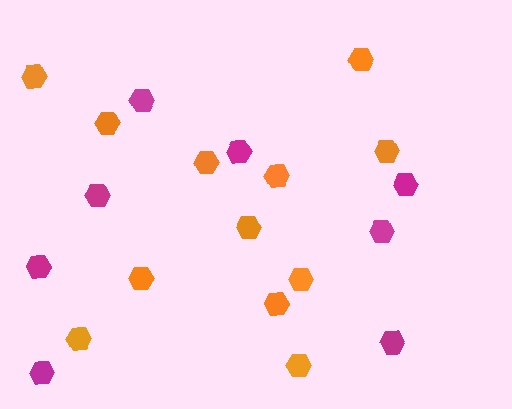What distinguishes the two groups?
There are 2 groups: one group of orange hexagons (12) and one group of magenta hexagons (8).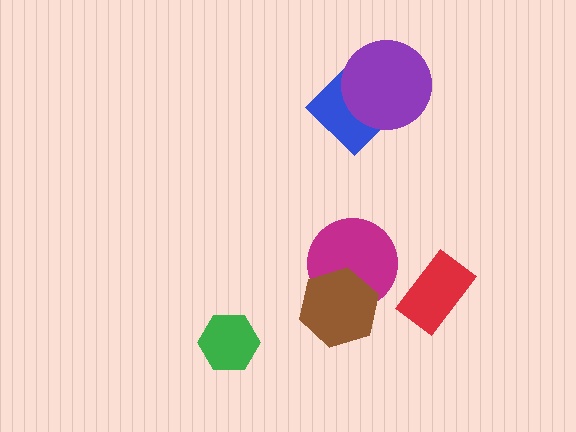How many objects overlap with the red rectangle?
0 objects overlap with the red rectangle.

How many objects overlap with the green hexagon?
0 objects overlap with the green hexagon.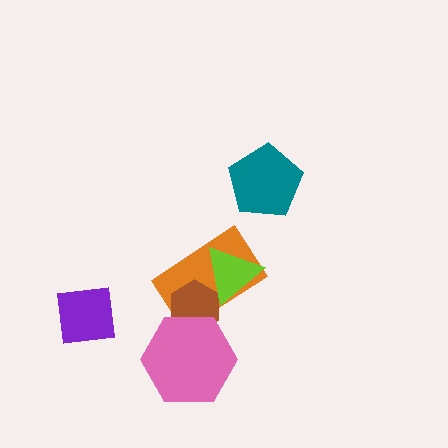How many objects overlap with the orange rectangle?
3 objects overlap with the orange rectangle.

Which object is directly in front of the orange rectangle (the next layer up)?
The brown hexagon is directly in front of the orange rectangle.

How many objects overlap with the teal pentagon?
0 objects overlap with the teal pentagon.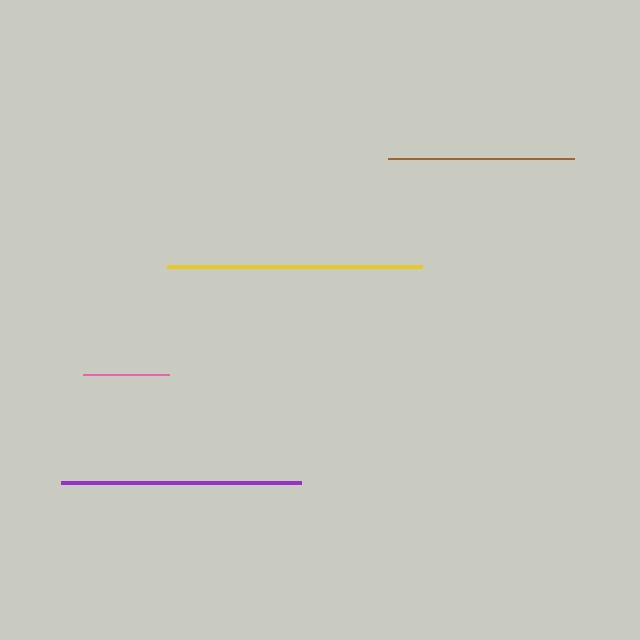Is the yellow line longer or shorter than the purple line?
The yellow line is longer than the purple line.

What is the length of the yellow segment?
The yellow segment is approximately 255 pixels long.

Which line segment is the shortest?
The pink line is the shortest at approximately 86 pixels.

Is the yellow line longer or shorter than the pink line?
The yellow line is longer than the pink line.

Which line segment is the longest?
The yellow line is the longest at approximately 255 pixels.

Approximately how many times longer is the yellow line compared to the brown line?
The yellow line is approximately 1.4 times the length of the brown line.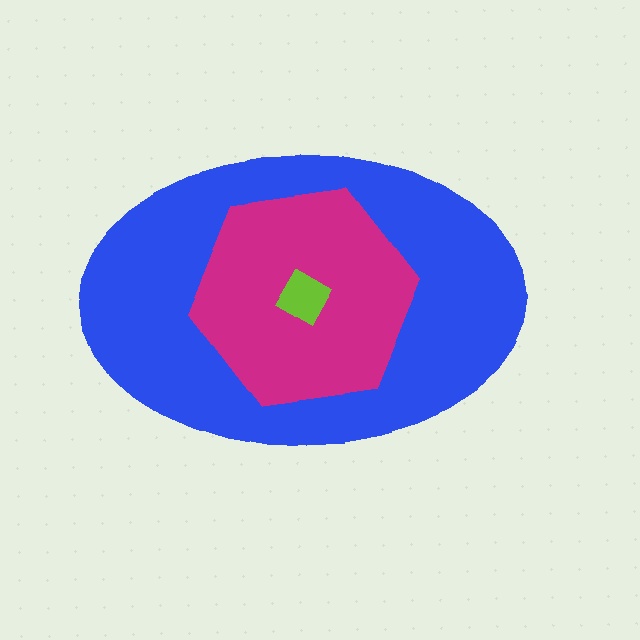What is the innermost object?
The lime diamond.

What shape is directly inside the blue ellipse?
The magenta hexagon.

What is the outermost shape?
The blue ellipse.